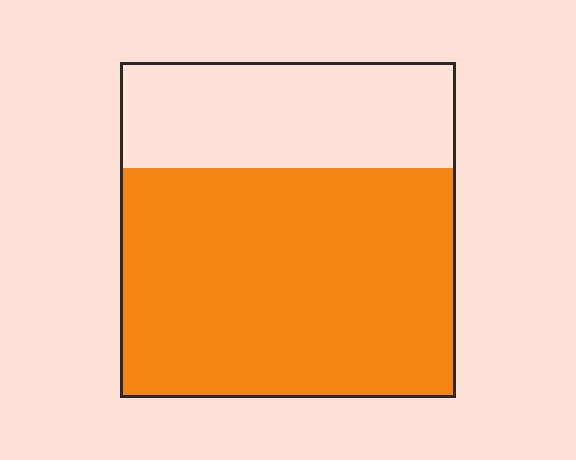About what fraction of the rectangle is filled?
About two thirds (2/3).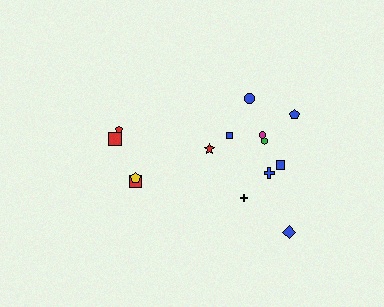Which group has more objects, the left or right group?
The right group.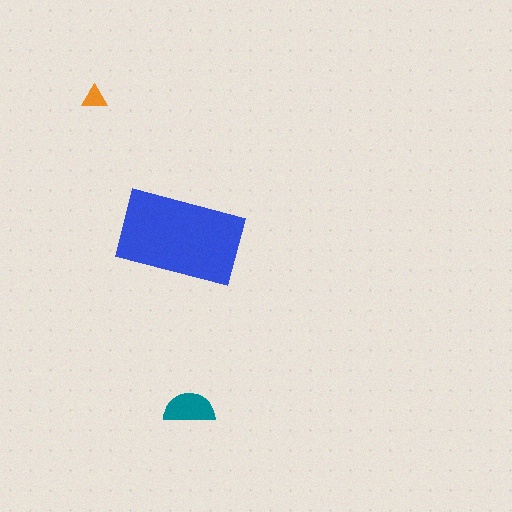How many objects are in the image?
There are 3 objects in the image.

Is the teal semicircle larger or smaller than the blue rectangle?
Smaller.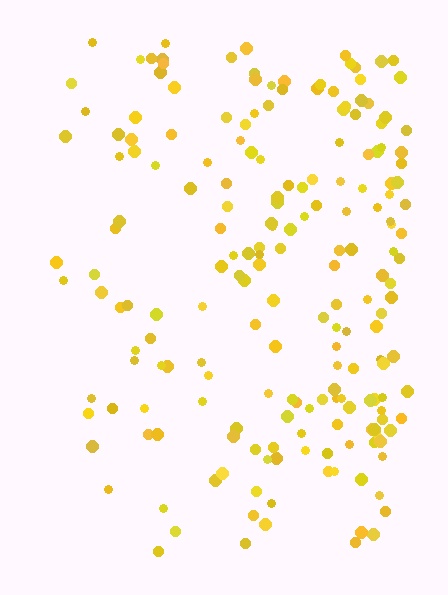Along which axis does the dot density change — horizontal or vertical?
Horizontal.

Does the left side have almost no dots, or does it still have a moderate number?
Still a moderate number, just noticeably fewer than the right.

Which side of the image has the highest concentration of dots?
The right.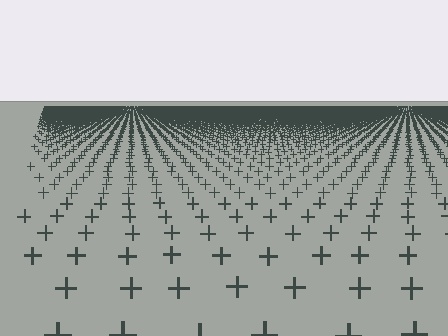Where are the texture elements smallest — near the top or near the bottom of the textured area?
Near the top.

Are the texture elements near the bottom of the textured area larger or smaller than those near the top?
Larger. Near the bottom, elements are closer to the viewer and appear at a bigger on-screen size.